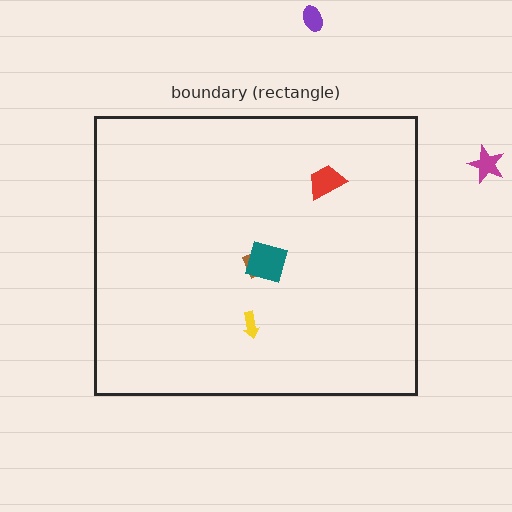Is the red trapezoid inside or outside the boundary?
Inside.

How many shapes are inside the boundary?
4 inside, 2 outside.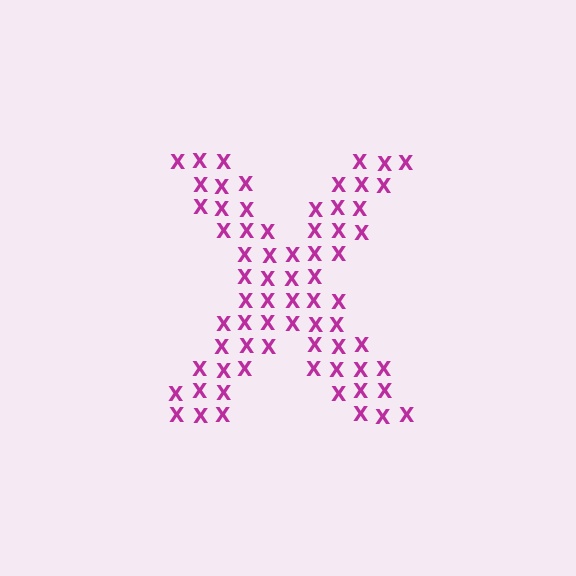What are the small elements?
The small elements are letter X's.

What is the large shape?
The large shape is the letter X.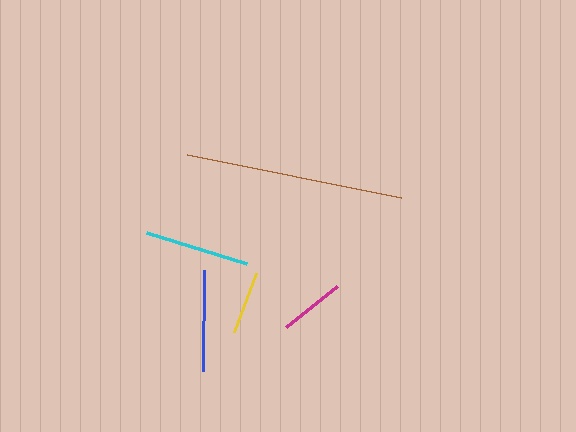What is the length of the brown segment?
The brown segment is approximately 218 pixels long.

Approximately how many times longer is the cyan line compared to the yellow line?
The cyan line is approximately 1.6 times the length of the yellow line.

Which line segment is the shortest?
The yellow line is the shortest at approximately 63 pixels.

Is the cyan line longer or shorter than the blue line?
The cyan line is longer than the blue line.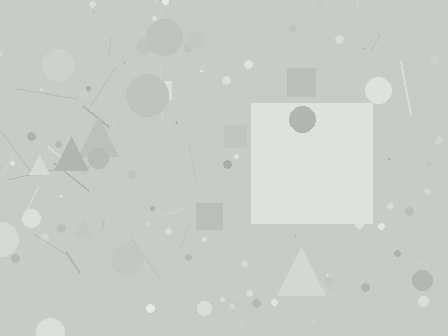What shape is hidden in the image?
A square is hidden in the image.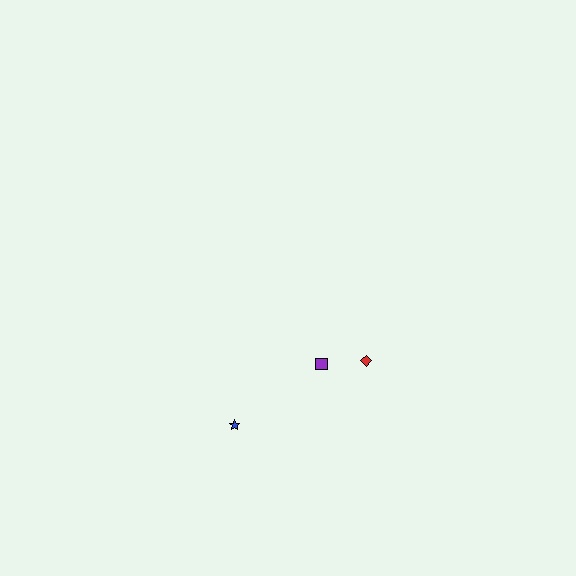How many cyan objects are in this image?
There are no cyan objects.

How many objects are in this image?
There are 3 objects.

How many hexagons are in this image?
There are no hexagons.